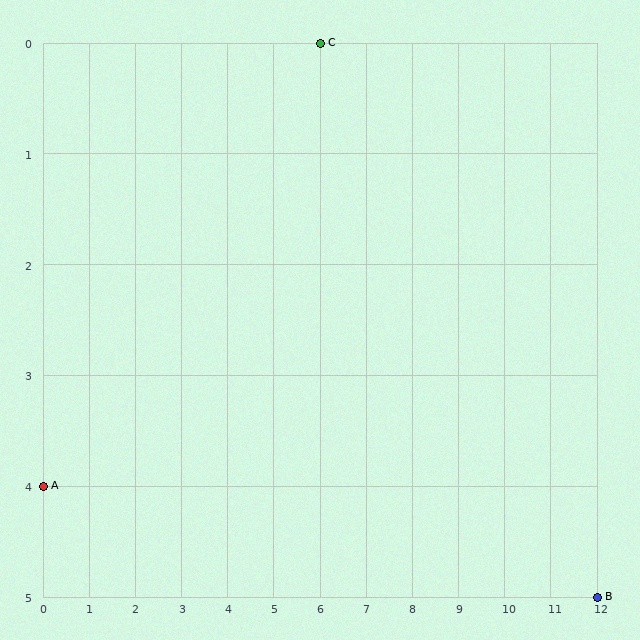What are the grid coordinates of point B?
Point B is at grid coordinates (12, 5).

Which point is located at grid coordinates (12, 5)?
Point B is at (12, 5).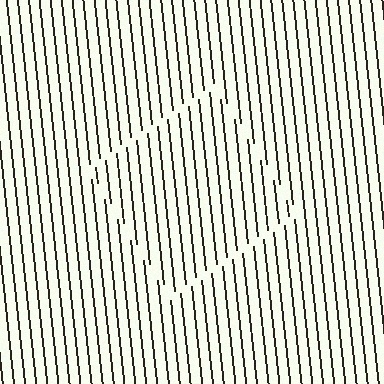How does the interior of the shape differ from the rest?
The interior of the shape contains the same grating, shifted by half a period — the contour is defined by the phase discontinuity where line-ends from the inner and outer gratings abut.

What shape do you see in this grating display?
An illusory square. The interior of the shape contains the same grating, shifted by half a period — the contour is defined by the phase discontinuity where line-ends from the inner and outer gratings abut.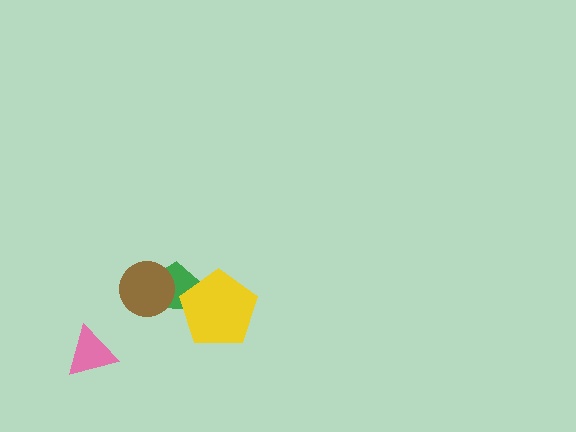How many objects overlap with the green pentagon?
2 objects overlap with the green pentagon.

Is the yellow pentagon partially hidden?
No, no other shape covers it.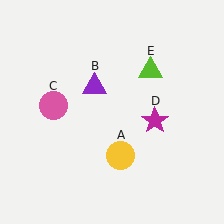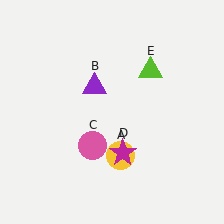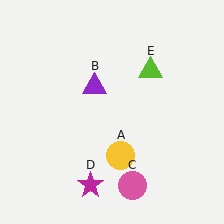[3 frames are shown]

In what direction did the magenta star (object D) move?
The magenta star (object D) moved down and to the left.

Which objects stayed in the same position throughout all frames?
Yellow circle (object A) and purple triangle (object B) and lime triangle (object E) remained stationary.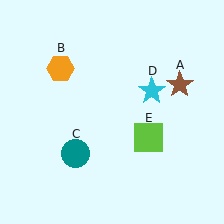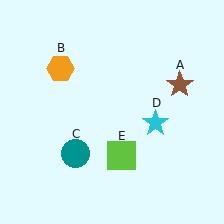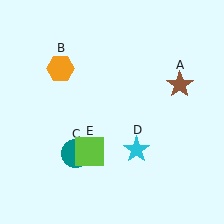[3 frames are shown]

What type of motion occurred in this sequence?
The cyan star (object D), lime square (object E) rotated clockwise around the center of the scene.